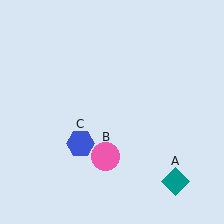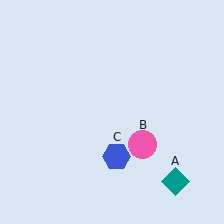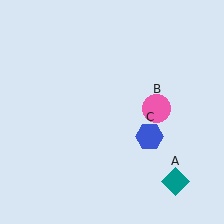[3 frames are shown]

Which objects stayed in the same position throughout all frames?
Teal diamond (object A) remained stationary.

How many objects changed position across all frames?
2 objects changed position: pink circle (object B), blue hexagon (object C).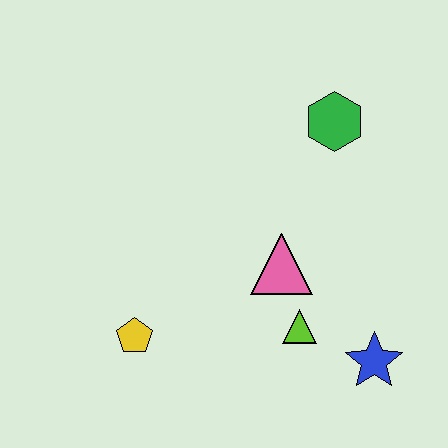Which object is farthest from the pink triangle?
The yellow pentagon is farthest from the pink triangle.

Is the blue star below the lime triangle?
Yes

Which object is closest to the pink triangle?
The lime triangle is closest to the pink triangle.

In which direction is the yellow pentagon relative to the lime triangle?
The yellow pentagon is to the left of the lime triangle.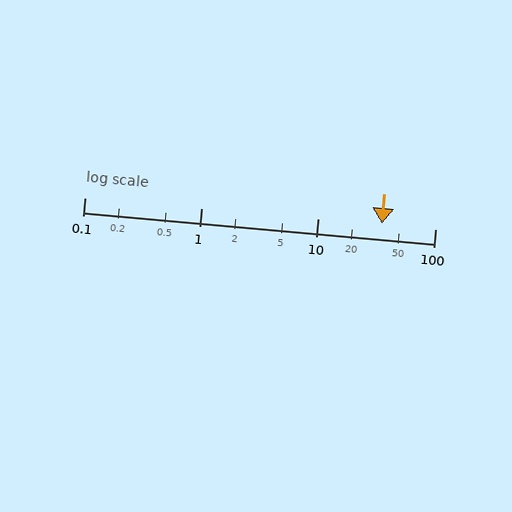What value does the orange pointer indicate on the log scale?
The pointer indicates approximately 35.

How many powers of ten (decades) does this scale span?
The scale spans 3 decades, from 0.1 to 100.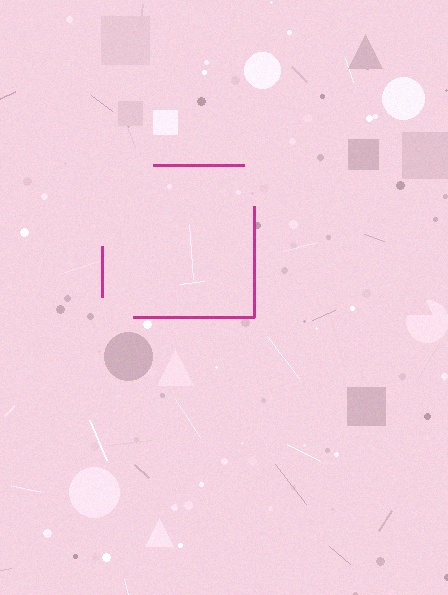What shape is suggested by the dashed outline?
The dashed outline suggests a square.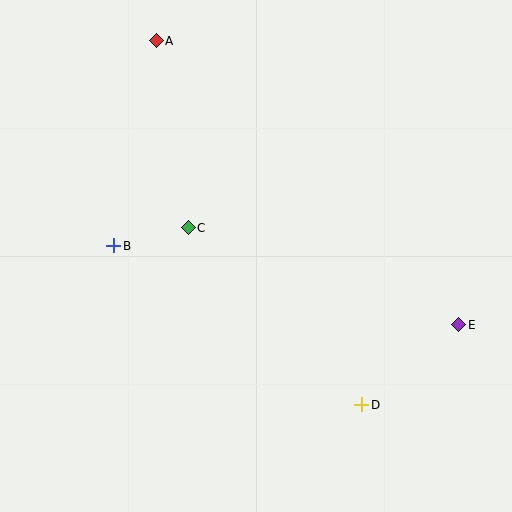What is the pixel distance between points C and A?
The distance between C and A is 190 pixels.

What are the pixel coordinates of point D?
Point D is at (362, 405).